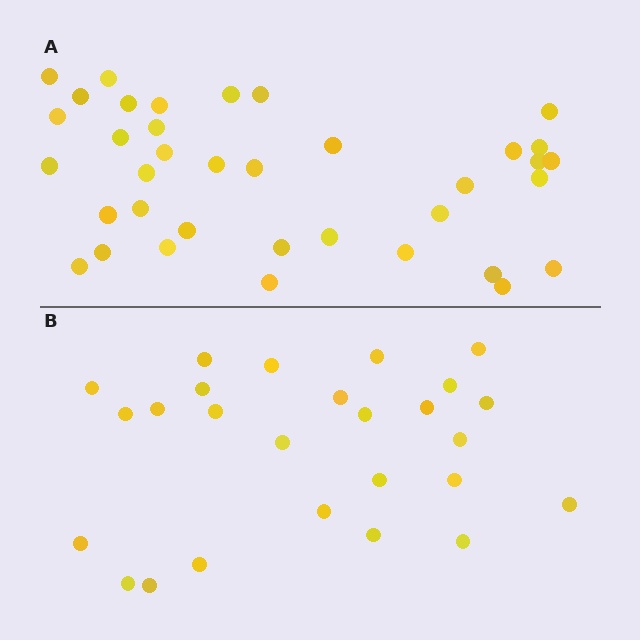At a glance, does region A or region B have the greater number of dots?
Region A (the top region) has more dots.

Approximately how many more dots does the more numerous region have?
Region A has roughly 12 or so more dots than region B.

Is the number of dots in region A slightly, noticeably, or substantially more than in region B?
Region A has noticeably more, but not dramatically so. The ratio is roughly 1.4 to 1.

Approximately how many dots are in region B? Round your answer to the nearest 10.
About 30 dots. (The exact count is 26, which rounds to 30.)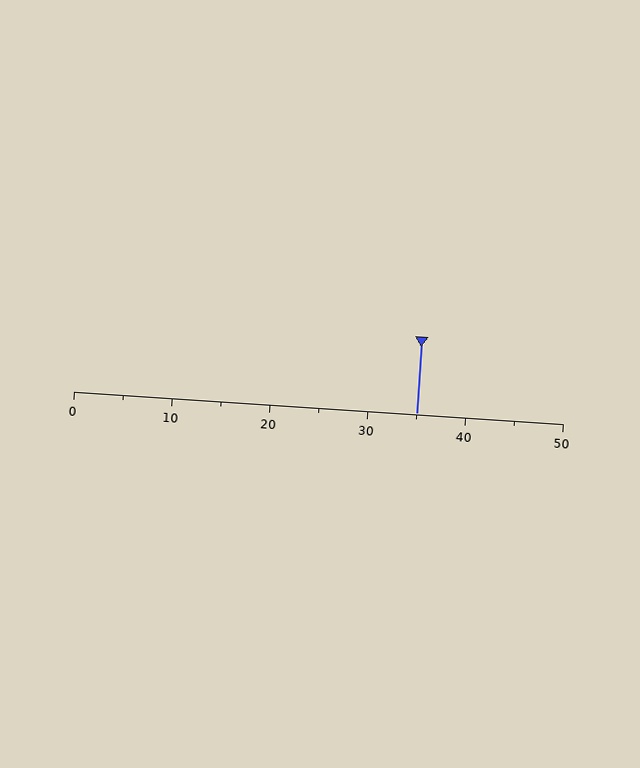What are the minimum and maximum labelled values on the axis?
The axis runs from 0 to 50.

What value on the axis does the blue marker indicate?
The marker indicates approximately 35.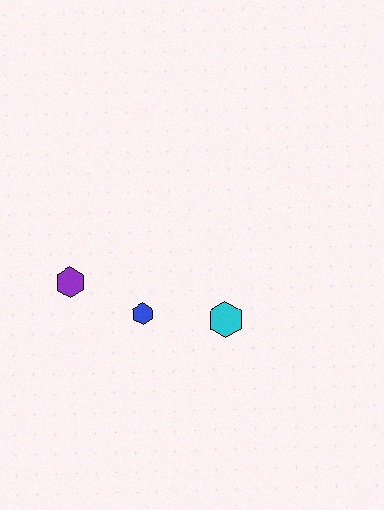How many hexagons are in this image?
There are 3 hexagons.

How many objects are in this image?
There are 3 objects.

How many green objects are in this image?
There are no green objects.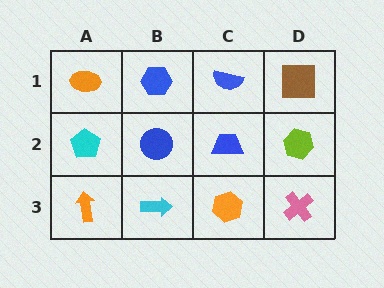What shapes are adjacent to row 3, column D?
A lime hexagon (row 2, column D), an orange hexagon (row 3, column C).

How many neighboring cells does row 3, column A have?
2.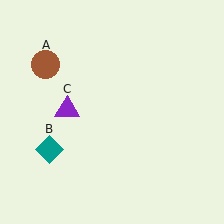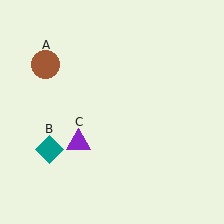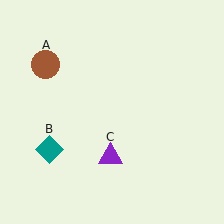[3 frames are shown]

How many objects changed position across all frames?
1 object changed position: purple triangle (object C).